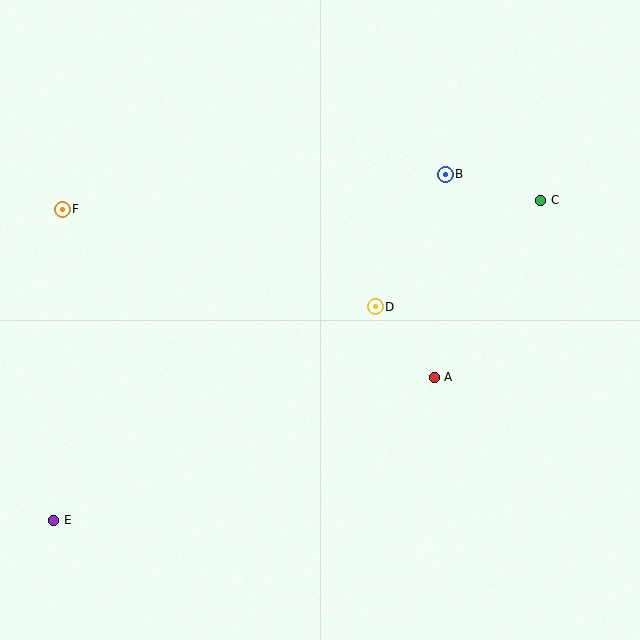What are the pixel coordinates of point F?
Point F is at (62, 209).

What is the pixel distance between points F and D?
The distance between F and D is 328 pixels.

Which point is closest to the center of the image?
Point D at (375, 307) is closest to the center.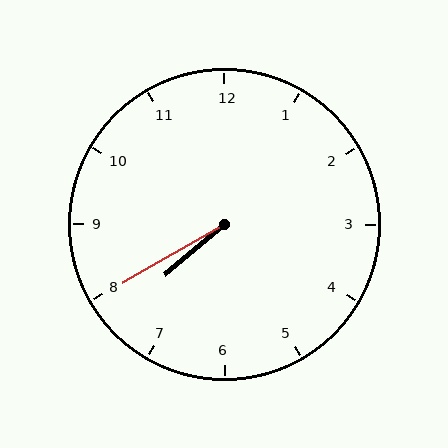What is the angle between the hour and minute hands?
Approximately 10 degrees.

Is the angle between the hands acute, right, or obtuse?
It is acute.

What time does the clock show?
7:40.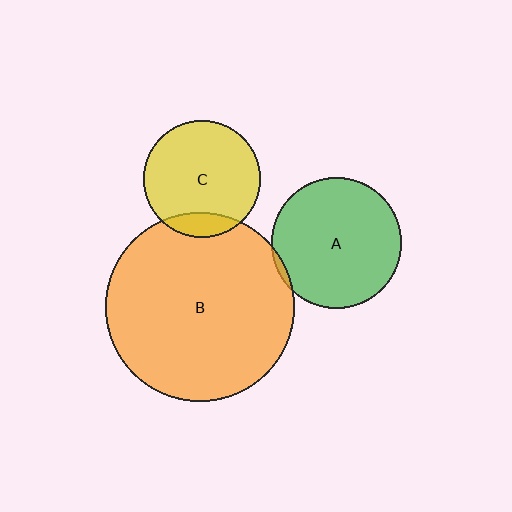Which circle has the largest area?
Circle B (orange).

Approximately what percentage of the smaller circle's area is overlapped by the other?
Approximately 15%.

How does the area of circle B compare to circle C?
Approximately 2.6 times.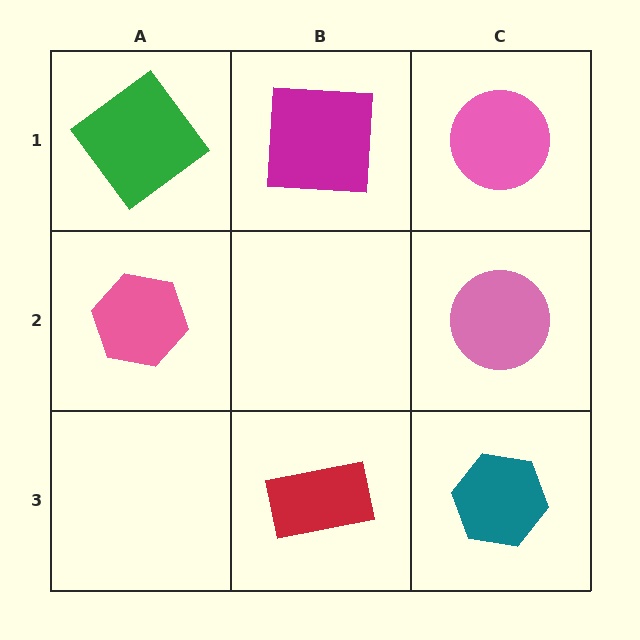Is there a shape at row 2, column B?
No, that cell is empty.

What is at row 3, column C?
A teal hexagon.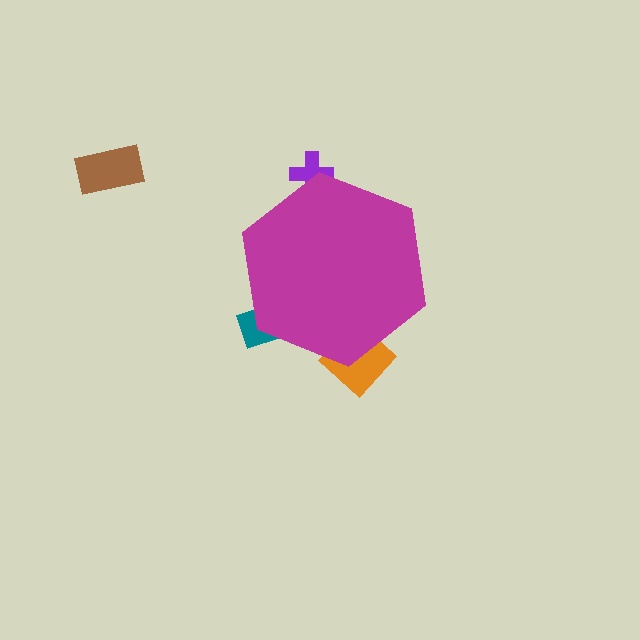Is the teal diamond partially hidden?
Yes, the teal diamond is partially hidden behind the magenta hexagon.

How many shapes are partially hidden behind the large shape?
3 shapes are partially hidden.